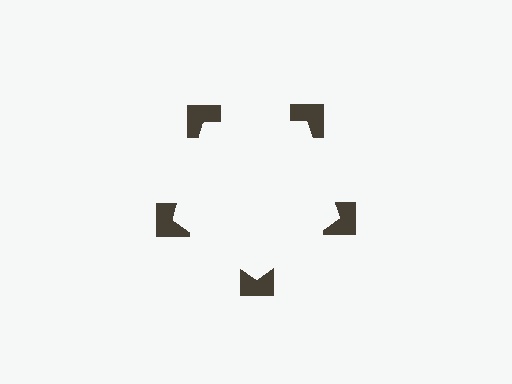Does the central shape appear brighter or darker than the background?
It typically appears slightly brighter than the background, even though no actual brightness change is drawn.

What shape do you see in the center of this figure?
An illusory pentagon — its edges are inferred from the aligned wedge cuts in the notched squares, not physically drawn.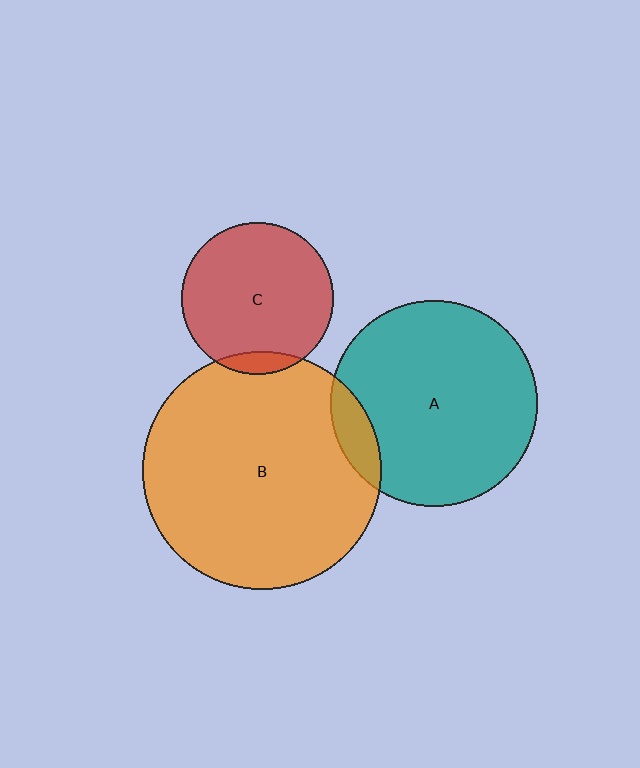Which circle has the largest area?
Circle B (orange).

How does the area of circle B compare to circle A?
Approximately 1.3 times.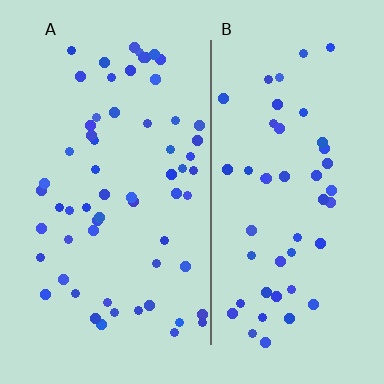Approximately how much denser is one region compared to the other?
Approximately 1.3× — region A over region B.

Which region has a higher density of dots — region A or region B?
A (the left).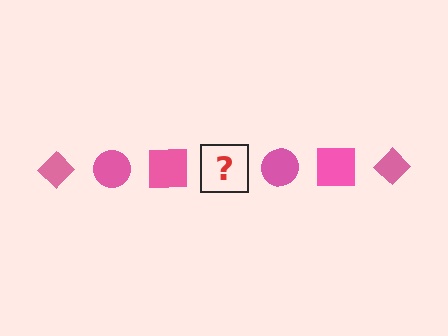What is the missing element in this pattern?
The missing element is a pink diamond.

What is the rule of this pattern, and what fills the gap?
The rule is that the pattern cycles through diamond, circle, square shapes in pink. The gap should be filled with a pink diamond.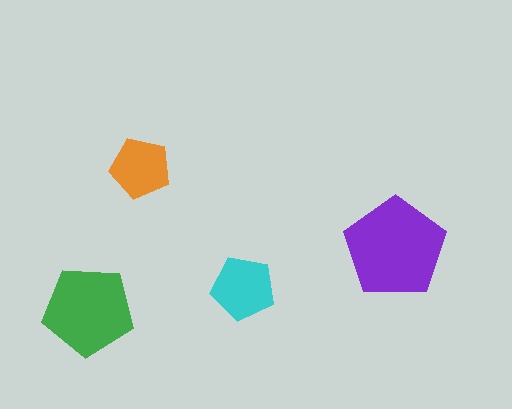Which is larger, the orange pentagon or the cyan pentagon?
The cyan one.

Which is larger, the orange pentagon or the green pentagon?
The green one.